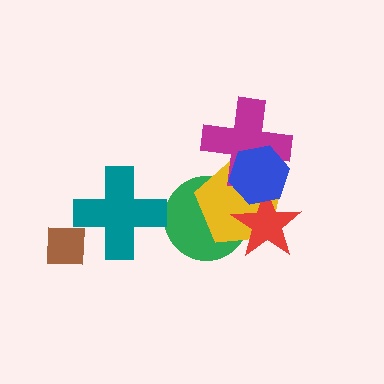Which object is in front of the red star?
The blue hexagon is in front of the red star.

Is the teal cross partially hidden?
No, no other shape covers it.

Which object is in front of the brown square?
The teal cross is in front of the brown square.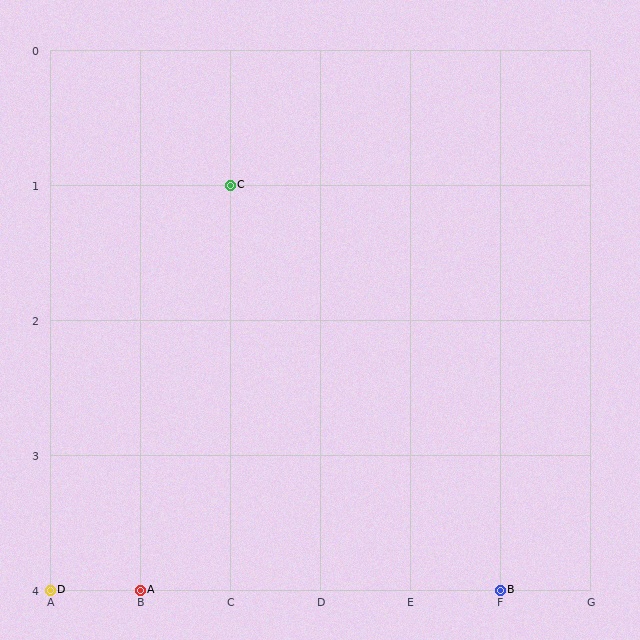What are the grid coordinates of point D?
Point D is at grid coordinates (A, 4).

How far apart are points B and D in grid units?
Points B and D are 5 columns apart.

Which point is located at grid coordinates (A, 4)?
Point D is at (A, 4).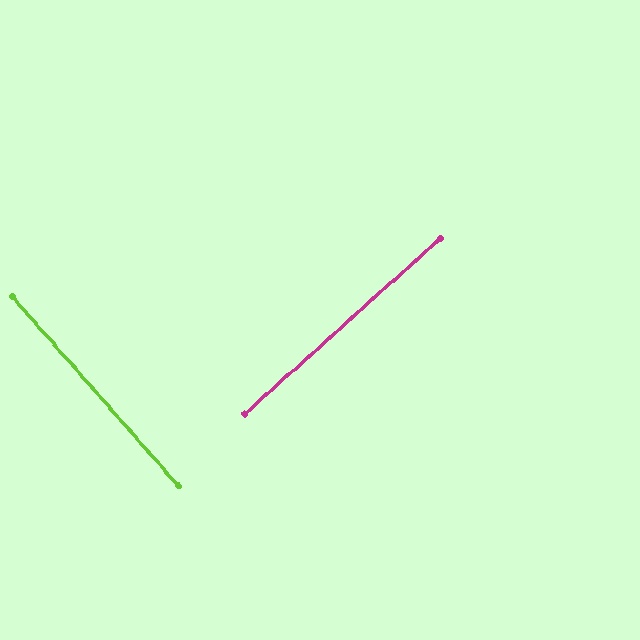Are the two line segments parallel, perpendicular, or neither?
Perpendicular — they meet at approximately 89°.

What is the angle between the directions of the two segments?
Approximately 89 degrees.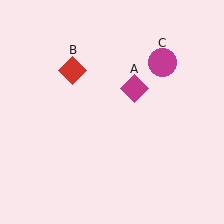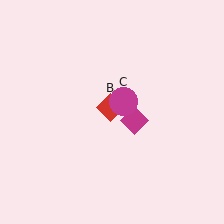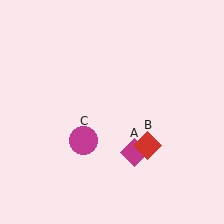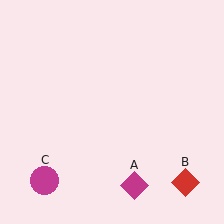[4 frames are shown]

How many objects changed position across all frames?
3 objects changed position: magenta diamond (object A), red diamond (object B), magenta circle (object C).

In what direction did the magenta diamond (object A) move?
The magenta diamond (object A) moved down.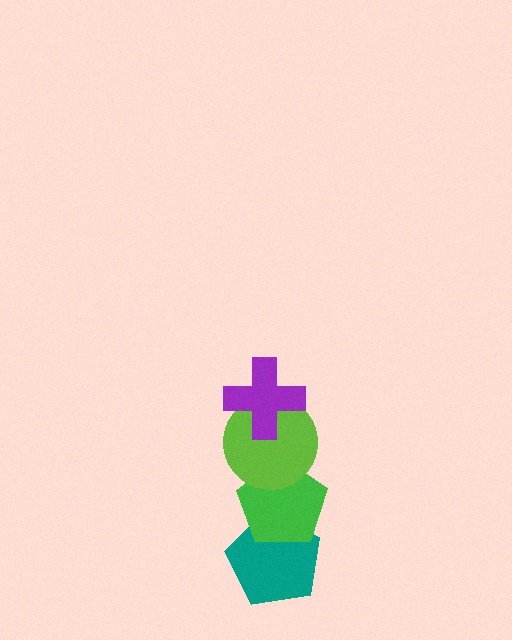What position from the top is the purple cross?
The purple cross is 1st from the top.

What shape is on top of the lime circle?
The purple cross is on top of the lime circle.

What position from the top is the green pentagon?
The green pentagon is 3rd from the top.